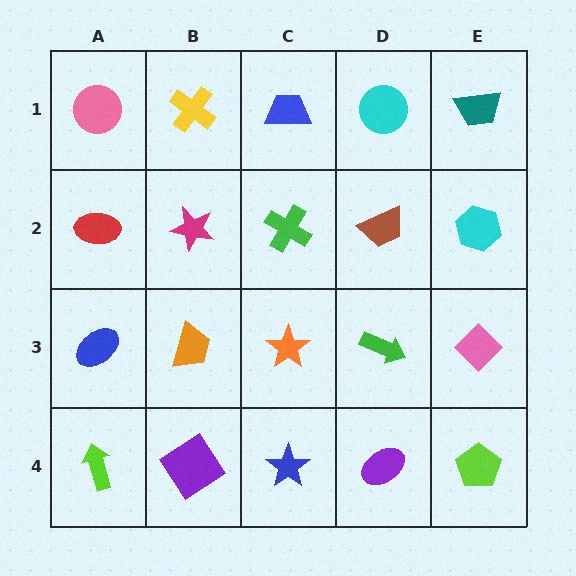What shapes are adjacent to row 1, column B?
A magenta star (row 2, column B), a pink circle (row 1, column A), a blue trapezoid (row 1, column C).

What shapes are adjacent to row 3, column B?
A magenta star (row 2, column B), a purple diamond (row 4, column B), a blue ellipse (row 3, column A), an orange star (row 3, column C).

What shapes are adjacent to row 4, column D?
A green arrow (row 3, column D), a blue star (row 4, column C), a lime pentagon (row 4, column E).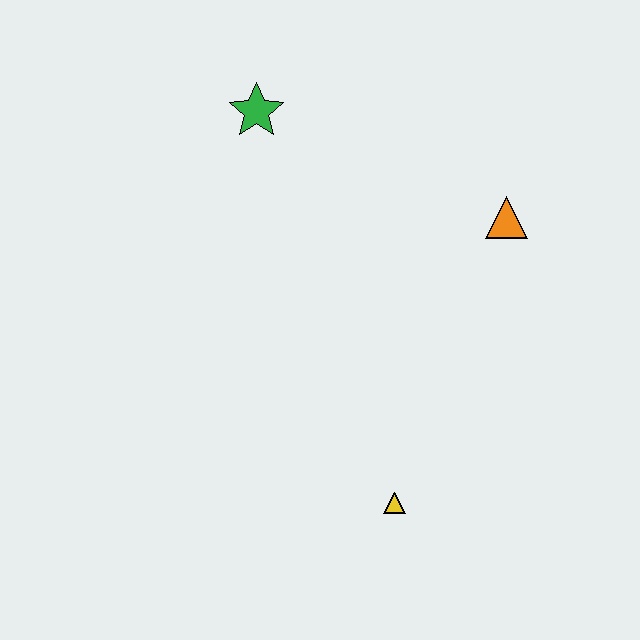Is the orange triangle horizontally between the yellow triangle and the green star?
No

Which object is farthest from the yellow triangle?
The green star is farthest from the yellow triangle.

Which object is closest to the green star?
The orange triangle is closest to the green star.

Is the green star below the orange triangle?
No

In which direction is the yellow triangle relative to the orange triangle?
The yellow triangle is below the orange triangle.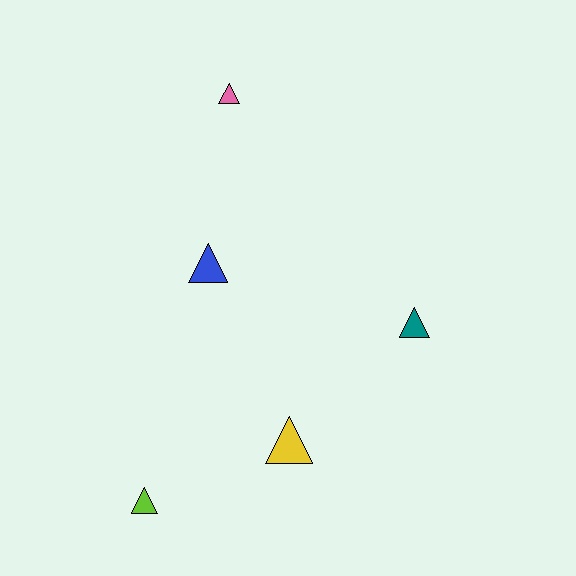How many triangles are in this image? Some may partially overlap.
There are 5 triangles.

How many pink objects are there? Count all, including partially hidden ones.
There is 1 pink object.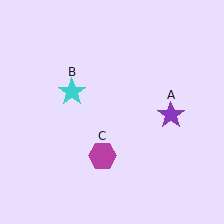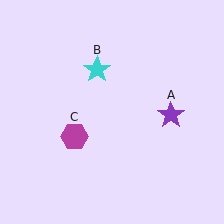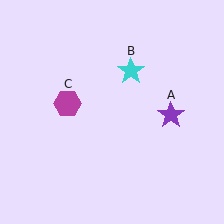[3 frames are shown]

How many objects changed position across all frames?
2 objects changed position: cyan star (object B), magenta hexagon (object C).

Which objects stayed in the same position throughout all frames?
Purple star (object A) remained stationary.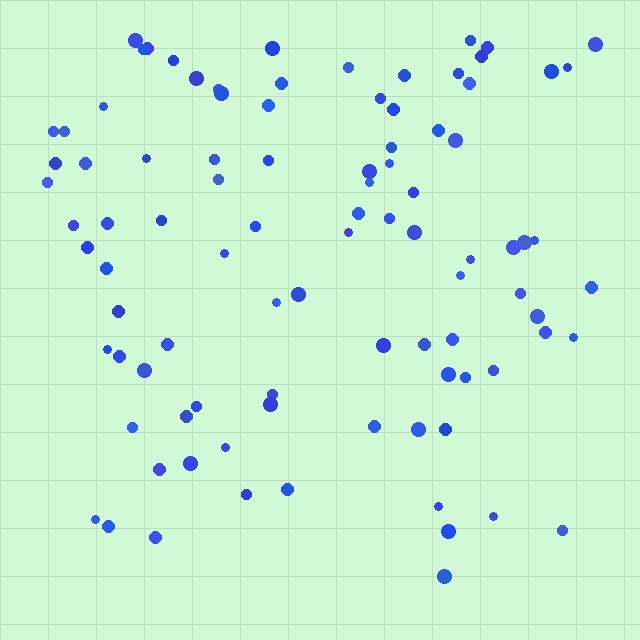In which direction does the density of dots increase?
From bottom to top, with the top side densest.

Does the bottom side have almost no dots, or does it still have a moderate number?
Still a moderate number, just noticeably fewer than the top.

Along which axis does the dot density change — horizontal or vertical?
Vertical.